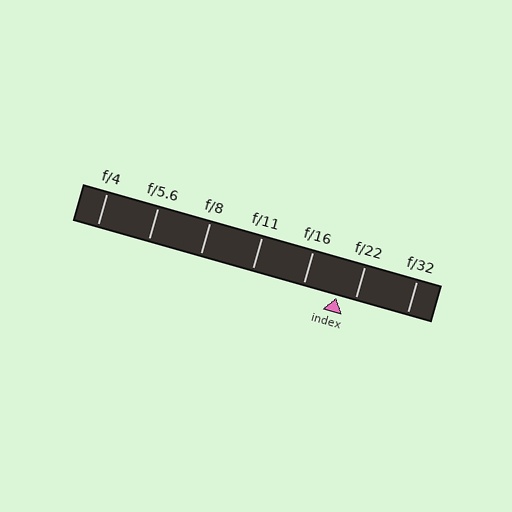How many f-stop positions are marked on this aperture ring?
There are 7 f-stop positions marked.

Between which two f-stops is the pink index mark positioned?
The index mark is between f/16 and f/22.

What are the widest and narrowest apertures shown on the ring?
The widest aperture shown is f/4 and the narrowest is f/32.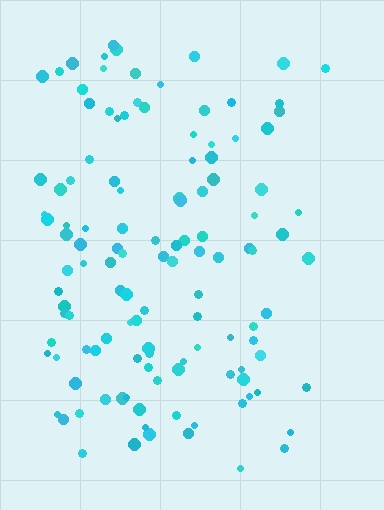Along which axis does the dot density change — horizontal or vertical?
Horizontal.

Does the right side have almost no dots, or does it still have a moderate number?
Still a moderate number, just noticeably fewer than the left.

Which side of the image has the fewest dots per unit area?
The right.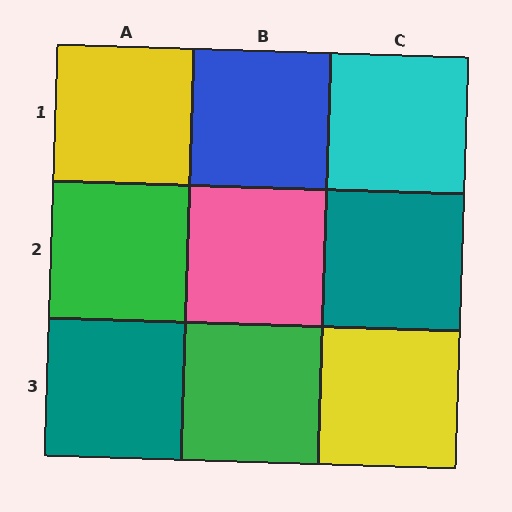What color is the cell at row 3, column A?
Teal.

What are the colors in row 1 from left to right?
Yellow, blue, cyan.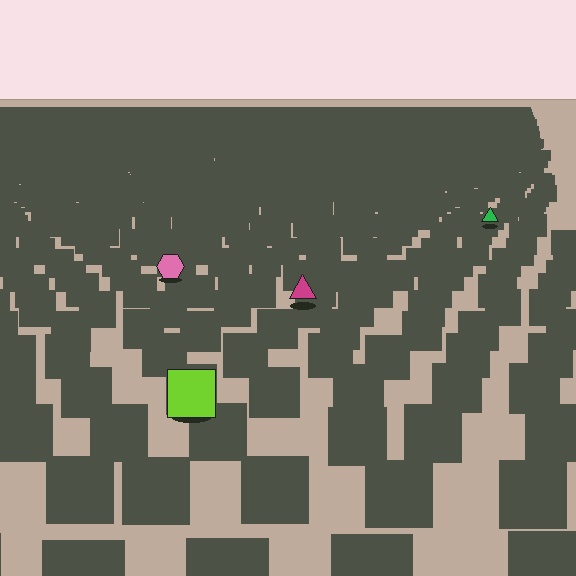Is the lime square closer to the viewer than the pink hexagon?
Yes. The lime square is closer — you can tell from the texture gradient: the ground texture is coarser near it.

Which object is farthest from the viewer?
The green triangle is farthest from the viewer. It appears smaller and the ground texture around it is denser.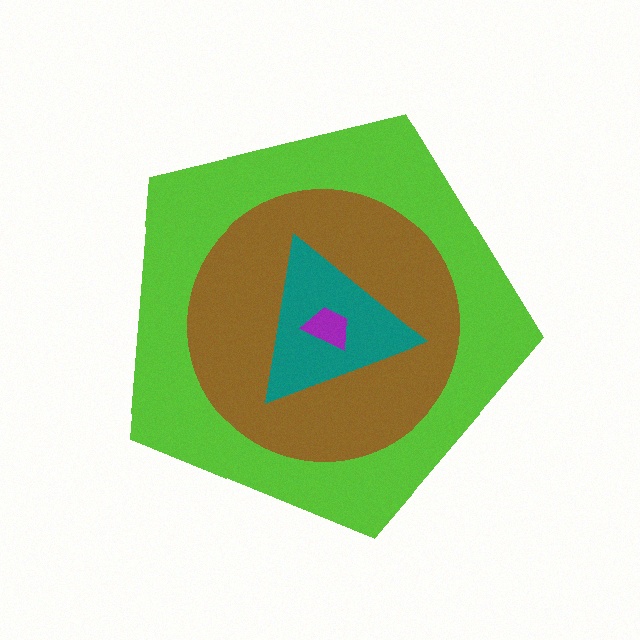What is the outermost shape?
The lime pentagon.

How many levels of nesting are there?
4.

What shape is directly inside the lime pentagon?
The brown circle.